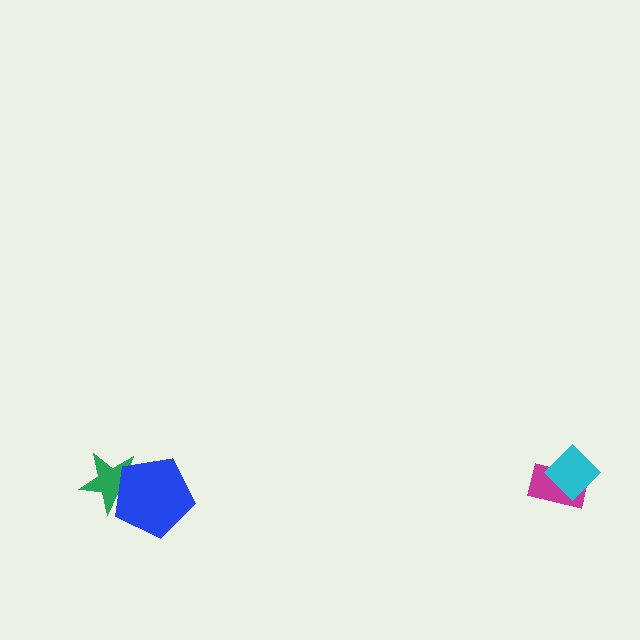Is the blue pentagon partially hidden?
No, no other shape covers it.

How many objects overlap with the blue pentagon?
1 object overlaps with the blue pentagon.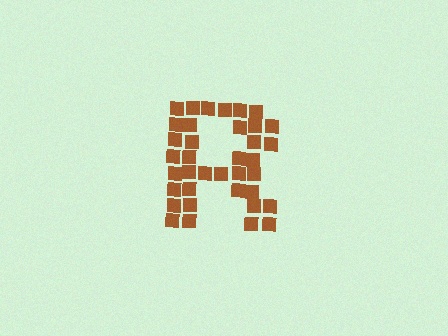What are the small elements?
The small elements are squares.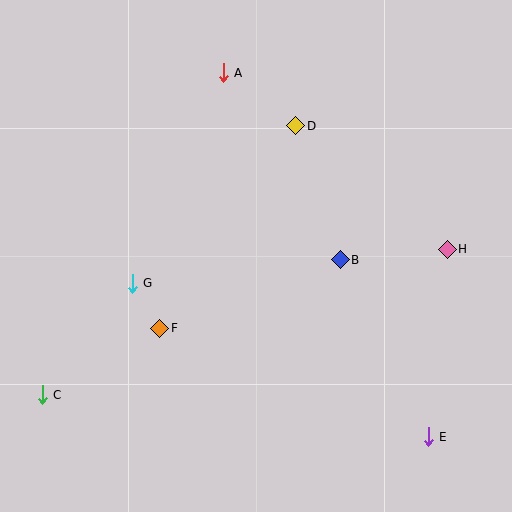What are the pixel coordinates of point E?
Point E is at (428, 437).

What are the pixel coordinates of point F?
Point F is at (160, 328).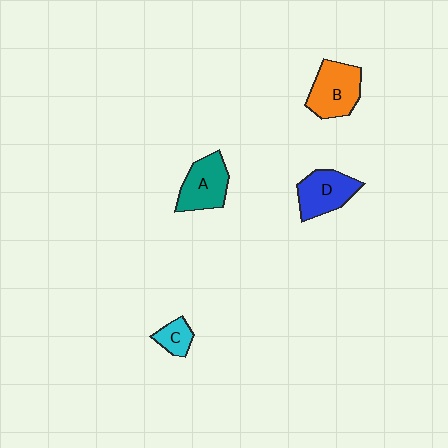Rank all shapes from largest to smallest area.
From largest to smallest: B (orange), A (teal), D (blue), C (cyan).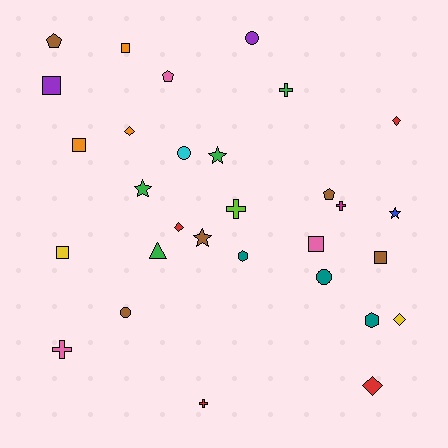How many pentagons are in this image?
There are 3 pentagons.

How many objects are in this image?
There are 30 objects.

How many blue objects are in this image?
There is 1 blue object.